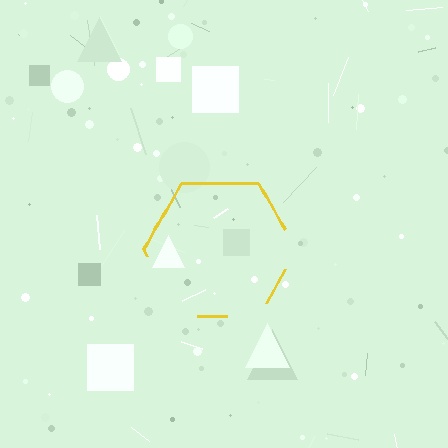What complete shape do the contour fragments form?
The contour fragments form a hexagon.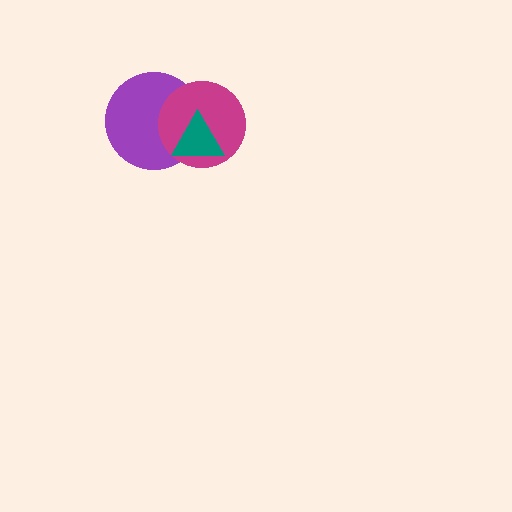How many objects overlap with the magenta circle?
2 objects overlap with the magenta circle.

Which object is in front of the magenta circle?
The teal triangle is in front of the magenta circle.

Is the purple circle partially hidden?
Yes, it is partially covered by another shape.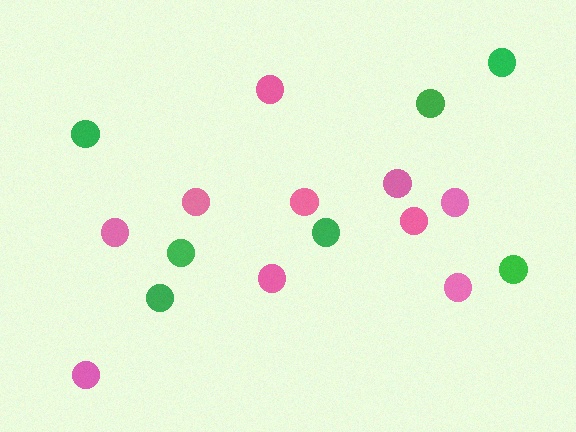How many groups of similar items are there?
There are 2 groups: one group of green circles (7) and one group of pink circles (10).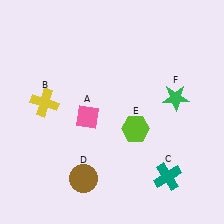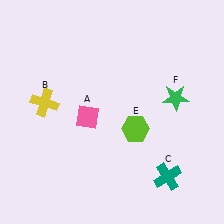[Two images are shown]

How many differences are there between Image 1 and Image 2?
There is 1 difference between the two images.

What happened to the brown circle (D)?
The brown circle (D) was removed in Image 2. It was in the bottom-left area of Image 1.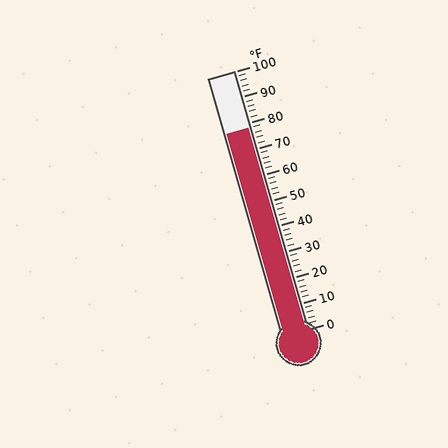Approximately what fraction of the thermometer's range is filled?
The thermometer is filled to approximately 80% of its range.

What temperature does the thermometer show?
The thermometer shows approximately 78°F.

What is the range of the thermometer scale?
The thermometer scale ranges from 0°F to 100°F.